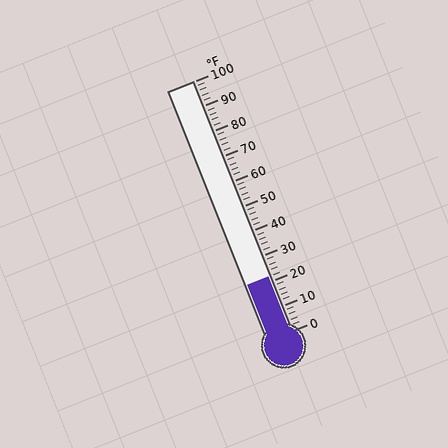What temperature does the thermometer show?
The thermometer shows approximately 22°F.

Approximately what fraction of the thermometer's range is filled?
The thermometer is filled to approximately 20% of its range.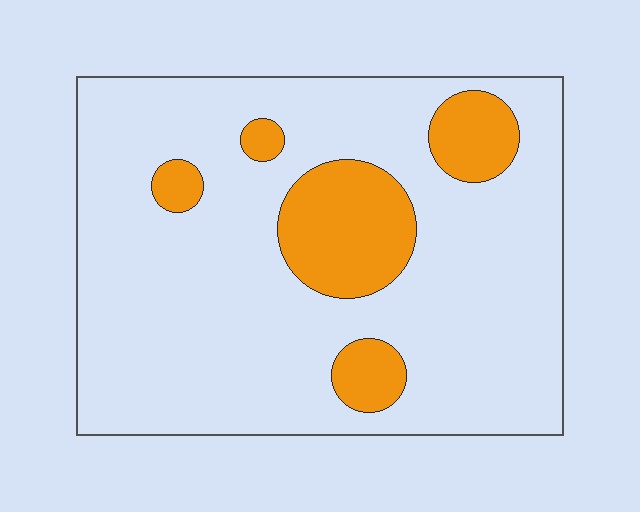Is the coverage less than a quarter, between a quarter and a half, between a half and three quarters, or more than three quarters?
Less than a quarter.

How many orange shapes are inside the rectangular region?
5.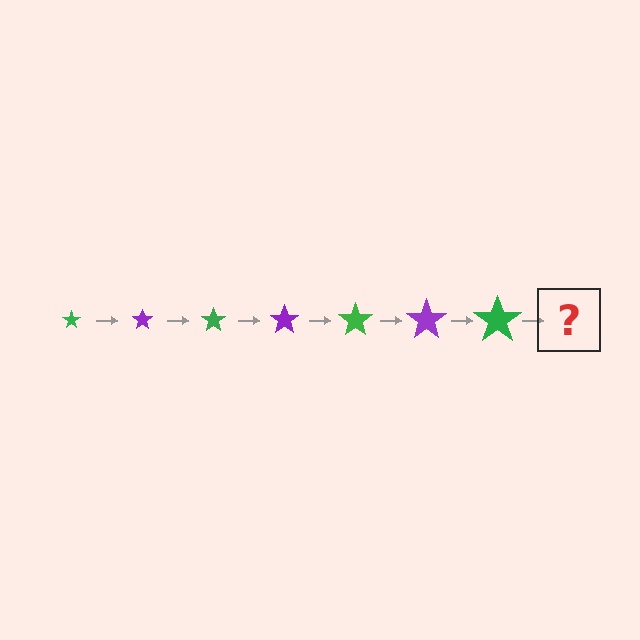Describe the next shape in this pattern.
It should be a purple star, larger than the previous one.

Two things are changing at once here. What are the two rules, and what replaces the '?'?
The two rules are that the star grows larger each step and the color cycles through green and purple. The '?' should be a purple star, larger than the previous one.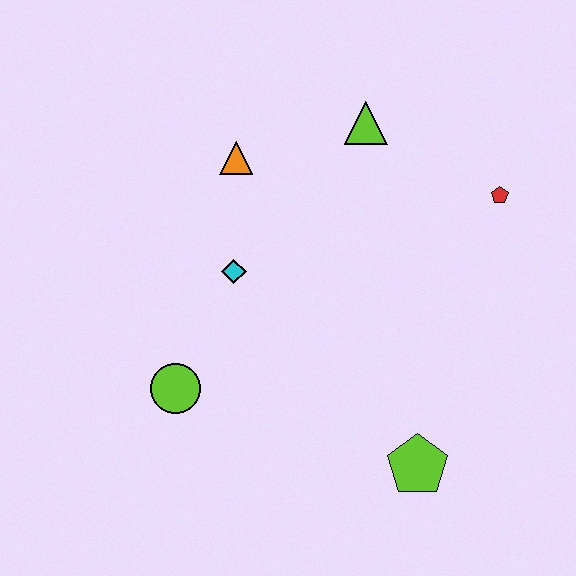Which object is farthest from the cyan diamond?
The red pentagon is farthest from the cyan diamond.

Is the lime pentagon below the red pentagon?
Yes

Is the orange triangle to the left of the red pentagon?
Yes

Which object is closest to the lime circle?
The cyan diamond is closest to the lime circle.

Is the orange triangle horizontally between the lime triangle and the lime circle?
Yes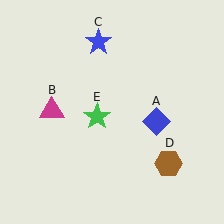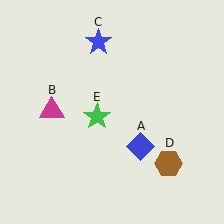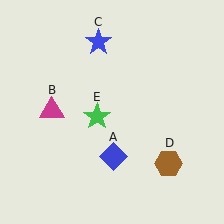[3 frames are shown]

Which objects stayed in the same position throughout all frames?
Magenta triangle (object B) and blue star (object C) and brown hexagon (object D) and green star (object E) remained stationary.